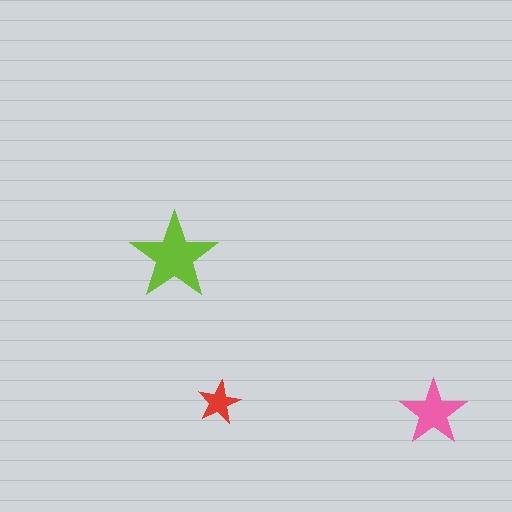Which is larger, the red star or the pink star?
The pink one.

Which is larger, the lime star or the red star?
The lime one.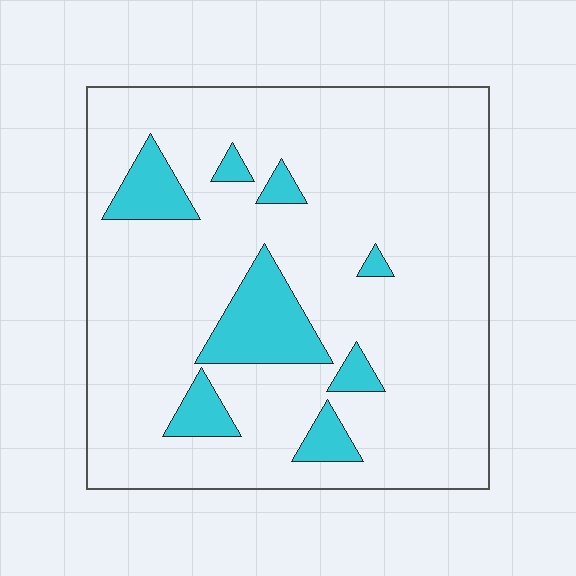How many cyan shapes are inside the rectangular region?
8.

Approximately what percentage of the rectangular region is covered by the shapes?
Approximately 15%.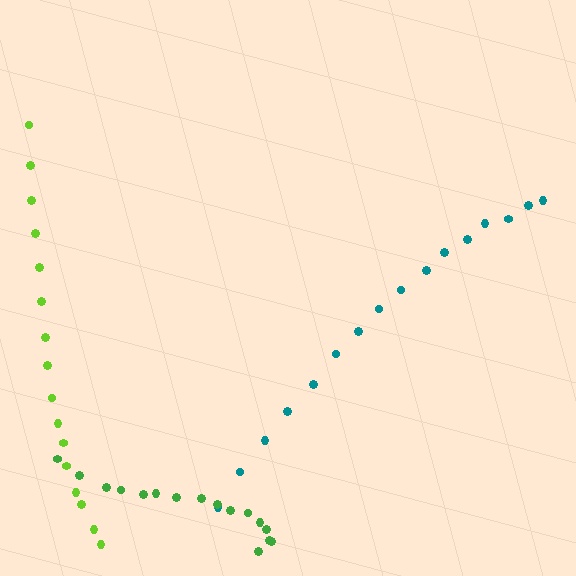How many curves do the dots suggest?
There are 3 distinct paths.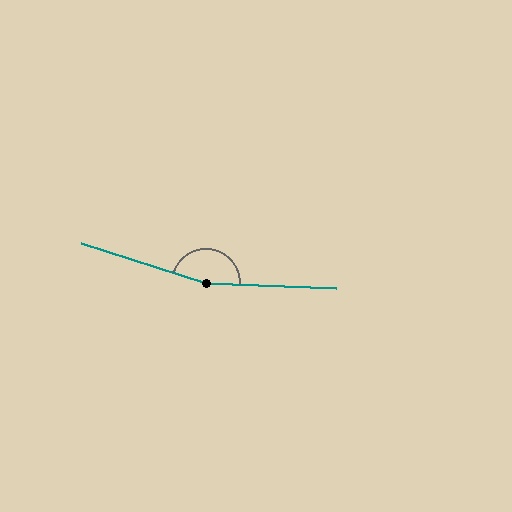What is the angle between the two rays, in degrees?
Approximately 164 degrees.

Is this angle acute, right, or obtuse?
It is obtuse.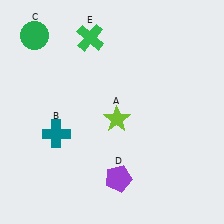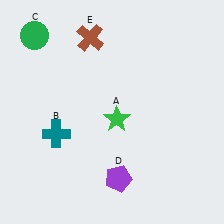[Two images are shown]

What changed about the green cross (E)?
In Image 1, E is green. In Image 2, it changed to brown.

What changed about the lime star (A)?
In Image 1, A is lime. In Image 2, it changed to green.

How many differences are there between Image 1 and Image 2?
There are 2 differences between the two images.